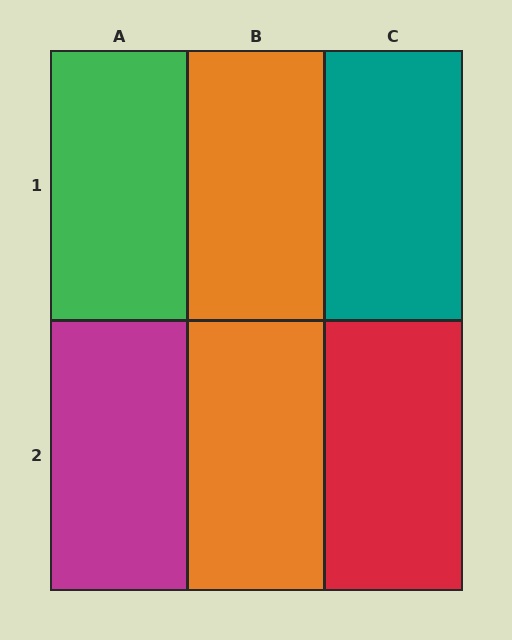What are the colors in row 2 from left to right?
Magenta, orange, red.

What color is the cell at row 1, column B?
Orange.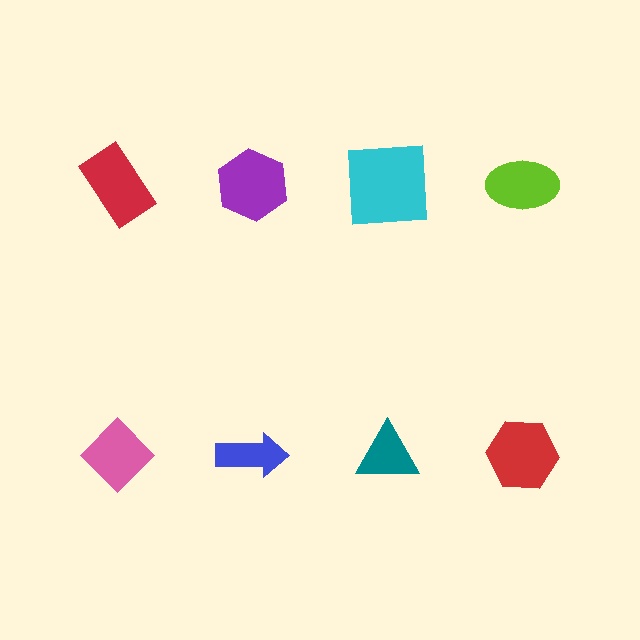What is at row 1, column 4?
A lime ellipse.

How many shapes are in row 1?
4 shapes.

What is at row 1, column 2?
A purple hexagon.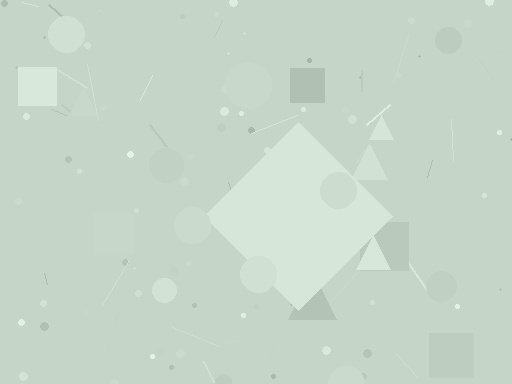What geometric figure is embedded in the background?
A diamond is embedded in the background.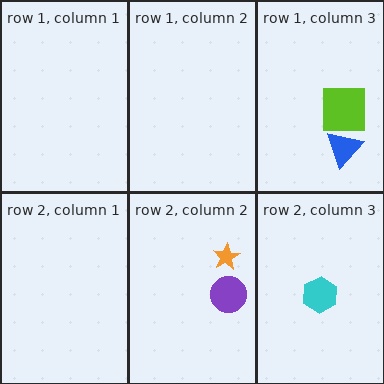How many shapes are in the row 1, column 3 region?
2.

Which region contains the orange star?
The row 2, column 2 region.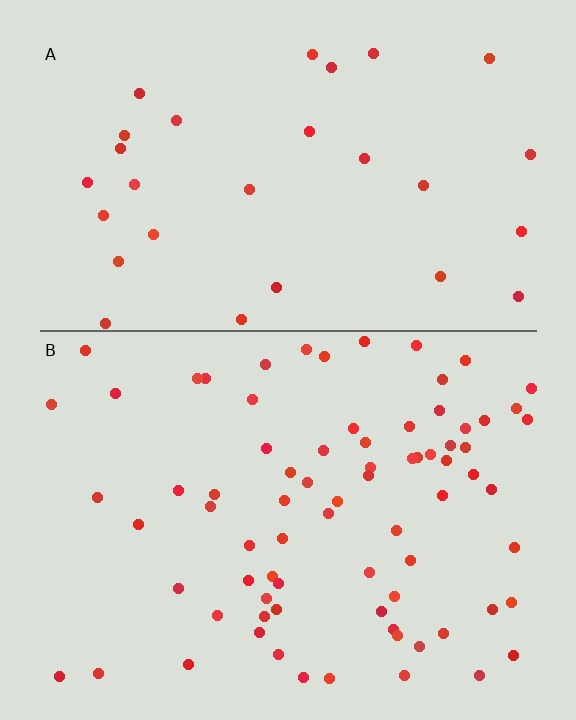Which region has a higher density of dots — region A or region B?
B (the bottom).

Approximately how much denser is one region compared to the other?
Approximately 2.7× — region B over region A.